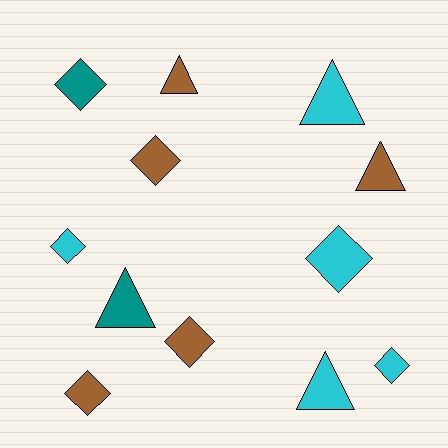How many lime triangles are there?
There are no lime triangles.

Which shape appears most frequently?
Diamond, with 7 objects.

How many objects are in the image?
There are 12 objects.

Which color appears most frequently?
Cyan, with 5 objects.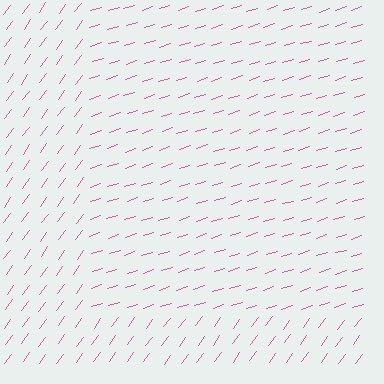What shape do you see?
I see a rectangle.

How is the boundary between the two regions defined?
The boundary is defined purely by a change in line orientation (approximately 36 degrees difference). All lines are the same color and thickness.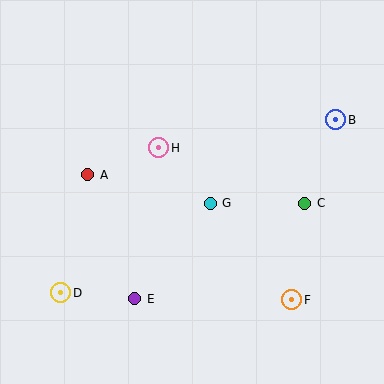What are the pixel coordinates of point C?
Point C is at (305, 203).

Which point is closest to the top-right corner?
Point B is closest to the top-right corner.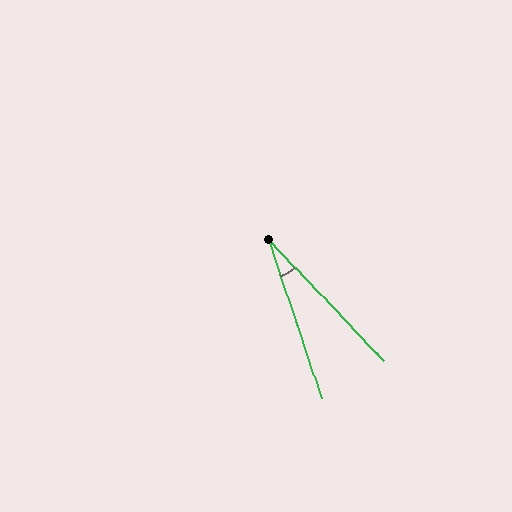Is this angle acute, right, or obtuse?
It is acute.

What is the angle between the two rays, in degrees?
Approximately 25 degrees.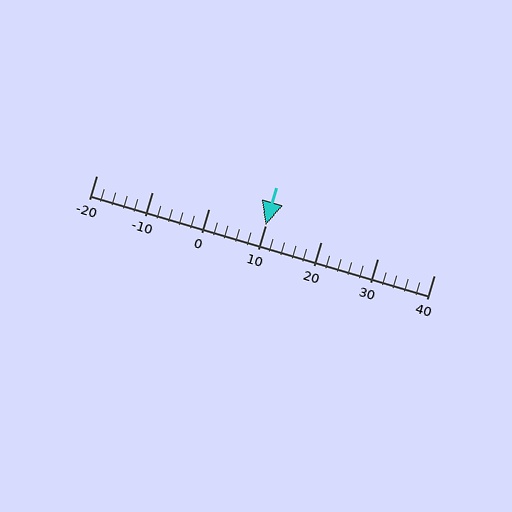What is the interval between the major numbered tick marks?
The major tick marks are spaced 10 units apart.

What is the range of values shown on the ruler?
The ruler shows values from -20 to 40.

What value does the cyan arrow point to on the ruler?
The cyan arrow points to approximately 10.